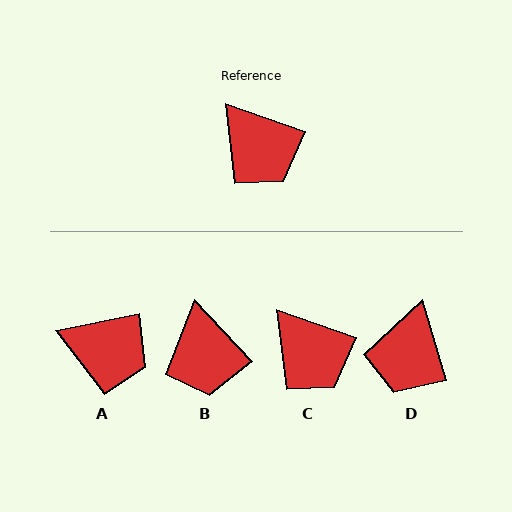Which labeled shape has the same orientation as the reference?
C.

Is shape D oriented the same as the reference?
No, it is off by about 54 degrees.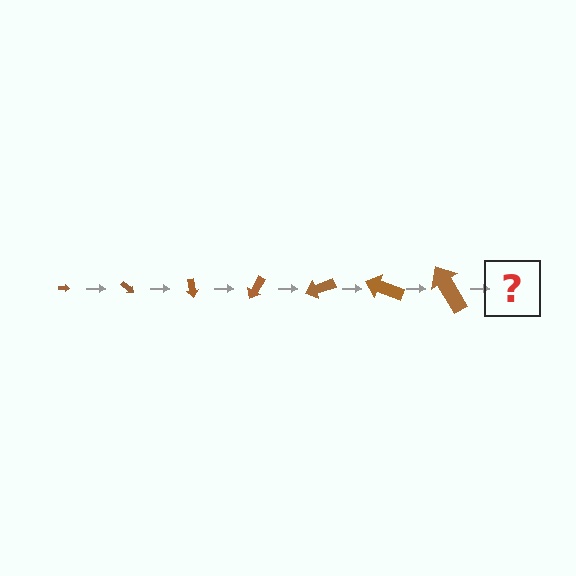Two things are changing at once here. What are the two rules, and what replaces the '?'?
The two rules are that the arrow grows larger each step and it rotates 40 degrees each step. The '?' should be an arrow, larger than the previous one and rotated 280 degrees from the start.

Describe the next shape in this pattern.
It should be an arrow, larger than the previous one and rotated 280 degrees from the start.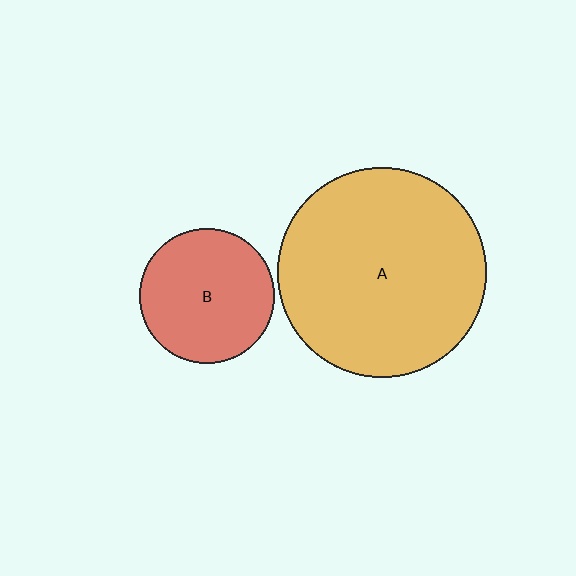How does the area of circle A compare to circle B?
Approximately 2.4 times.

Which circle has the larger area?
Circle A (orange).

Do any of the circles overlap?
No, none of the circles overlap.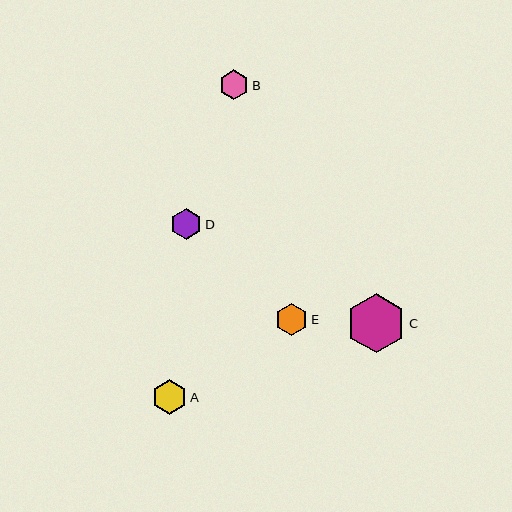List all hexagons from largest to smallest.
From largest to smallest: C, A, E, D, B.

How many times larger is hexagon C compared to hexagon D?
Hexagon C is approximately 1.9 times the size of hexagon D.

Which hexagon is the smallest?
Hexagon B is the smallest with a size of approximately 30 pixels.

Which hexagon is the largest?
Hexagon C is the largest with a size of approximately 60 pixels.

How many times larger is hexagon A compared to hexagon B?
Hexagon A is approximately 1.2 times the size of hexagon B.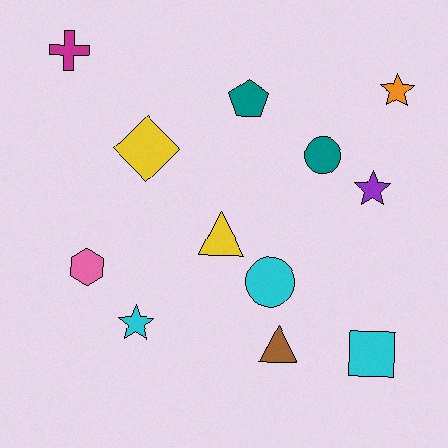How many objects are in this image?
There are 12 objects.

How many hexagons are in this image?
There is 1 hexagon.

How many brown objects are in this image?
There is 1 brown object.